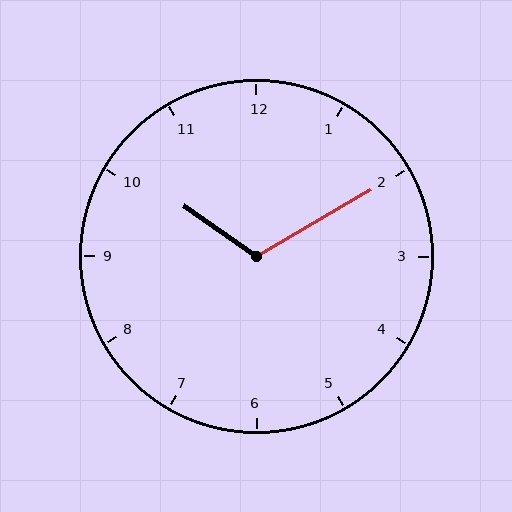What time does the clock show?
10:10.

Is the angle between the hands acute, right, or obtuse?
It is obtuse.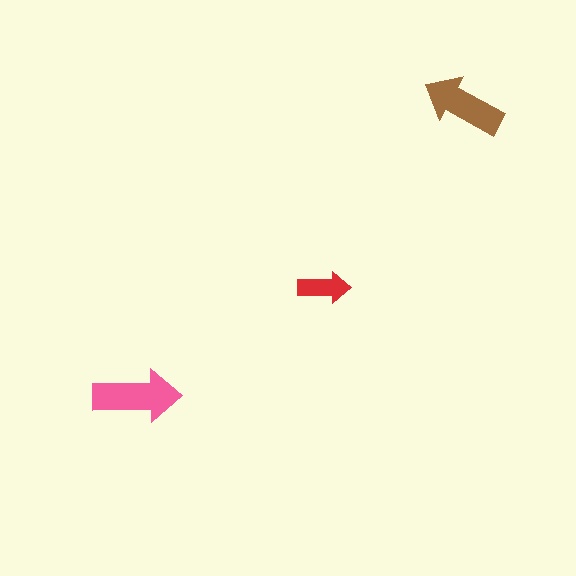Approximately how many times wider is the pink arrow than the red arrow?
About 1.5 times wider.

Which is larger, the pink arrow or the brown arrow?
The pink one.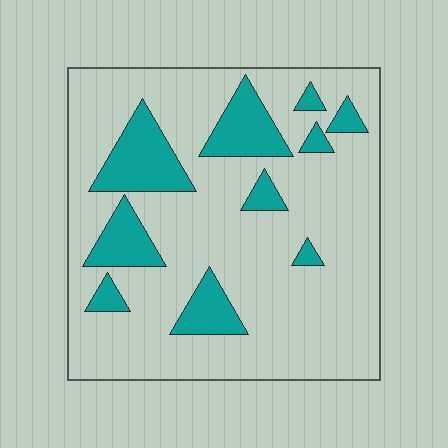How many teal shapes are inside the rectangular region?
10.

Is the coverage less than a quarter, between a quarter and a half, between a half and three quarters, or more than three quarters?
Less than a quarter.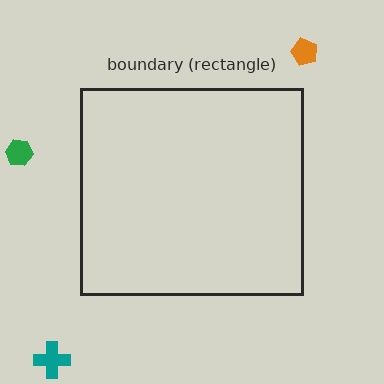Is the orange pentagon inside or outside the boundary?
Outside.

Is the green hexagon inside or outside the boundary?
Outside.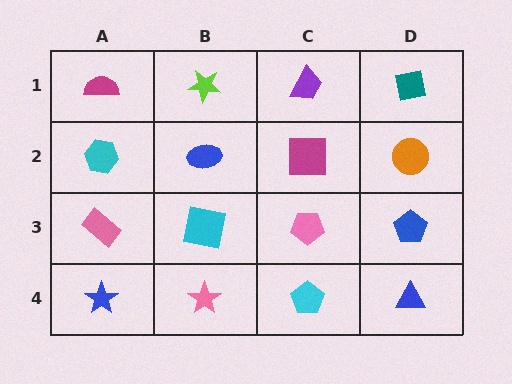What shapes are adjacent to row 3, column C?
A magenta square (row 2, column C), a cyan pentagon (row 4, column C), a cyan square (row 3, column B), a blue pentagon (row 3, column D).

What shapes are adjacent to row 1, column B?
A blue ellipse (row 2, column B), a magenta semicircle (row 1, column A), a purple trapezoid (row 1, column C).